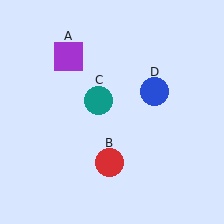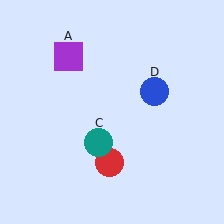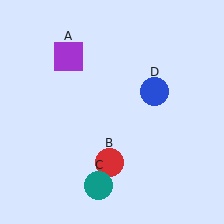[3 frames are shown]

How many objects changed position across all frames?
1 object changed position: teal circle (object C).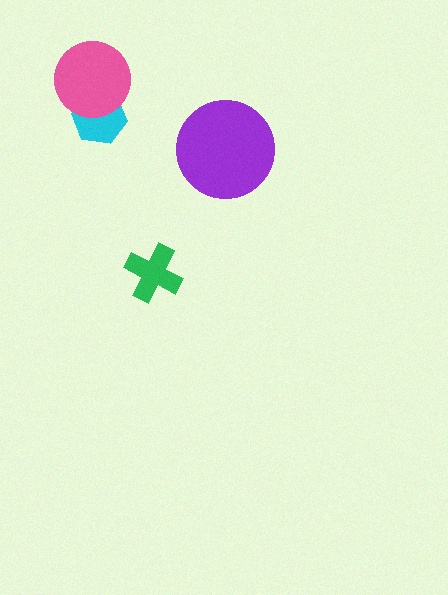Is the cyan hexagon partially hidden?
Yes, it is partially covered by another shape.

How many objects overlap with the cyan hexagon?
1 object overlaps with the cyan hexagon.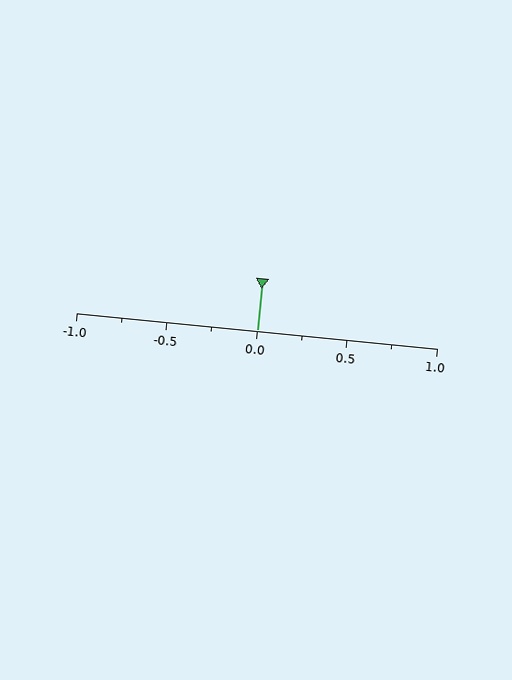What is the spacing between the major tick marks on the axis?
The major ticks are spaced 0.5 apart.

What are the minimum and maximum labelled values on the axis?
The axis runs from -1.0 to 1.0.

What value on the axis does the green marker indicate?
The marker indicates approximately 0.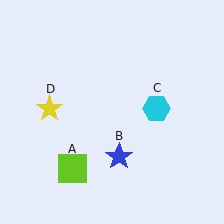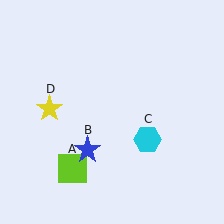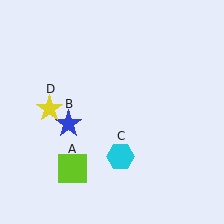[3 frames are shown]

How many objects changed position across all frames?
2 objects changed position: blue star (object B), cyan hexagon (object C).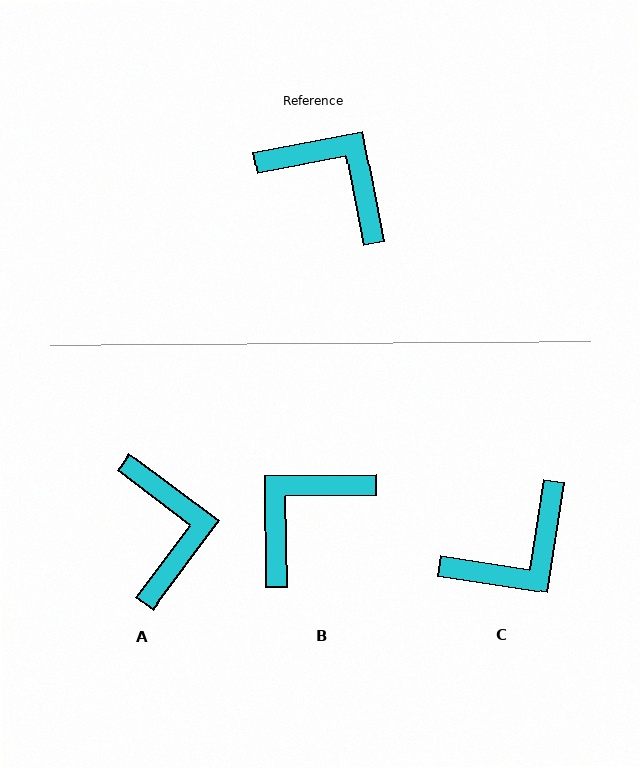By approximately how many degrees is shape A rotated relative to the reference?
Approximately 48 degrees clockwise.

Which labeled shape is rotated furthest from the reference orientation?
C, about 110 degrees away.